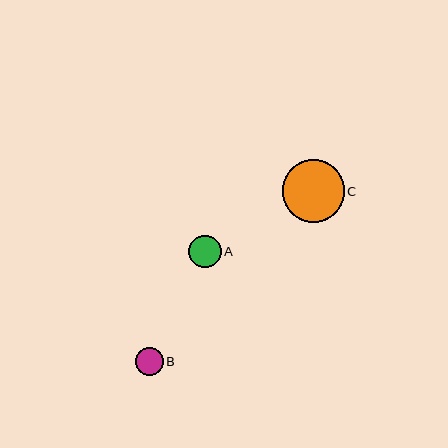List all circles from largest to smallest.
From largest to smallest: C, A, B.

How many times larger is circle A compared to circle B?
Circle A is approximately 1.2 times the size of circle B.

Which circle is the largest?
Circle C is the largest with a size of approximately 62 pixels.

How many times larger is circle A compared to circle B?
Circle A is approximately 1.2 times the size of circle B.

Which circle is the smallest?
Circle B is the smallest with a size of approximately 28 pixels.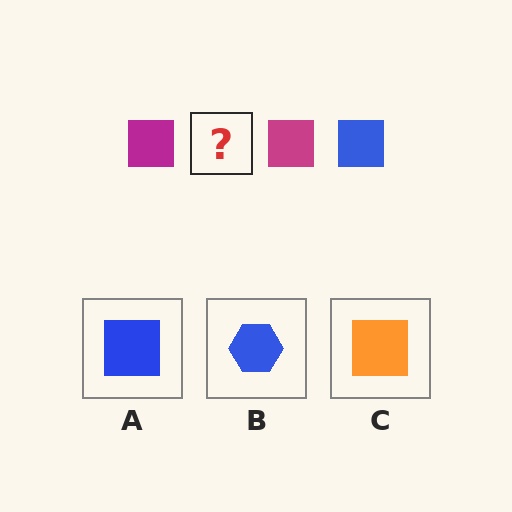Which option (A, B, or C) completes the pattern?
A.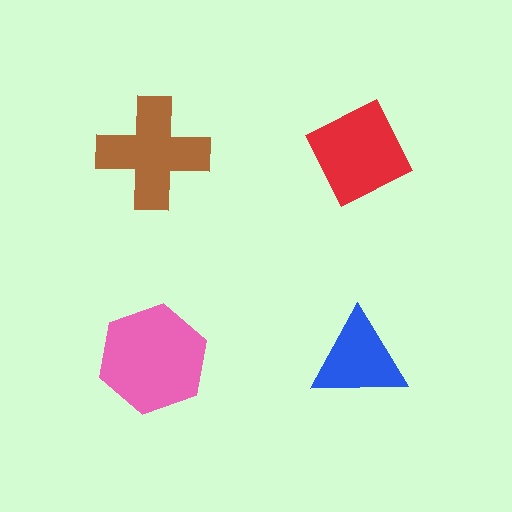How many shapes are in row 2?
2 shapes.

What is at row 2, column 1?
A pink hexagon.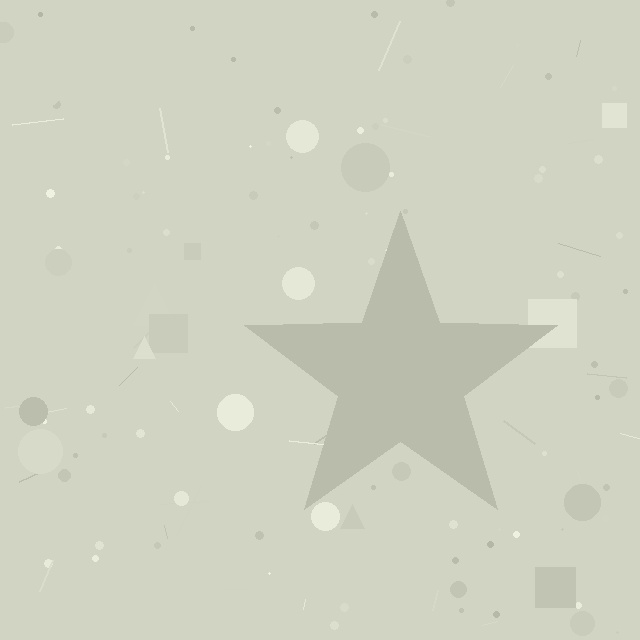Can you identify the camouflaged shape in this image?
The camouflaged shape is a star.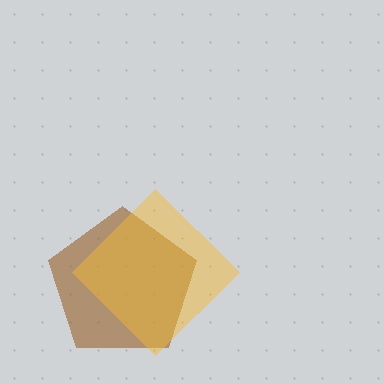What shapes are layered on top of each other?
The layered shapes are: a brown pentagon, a yellow diamond.